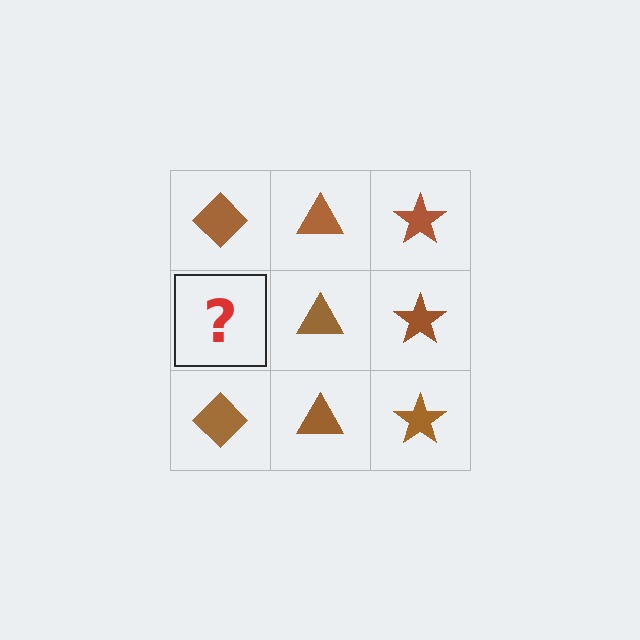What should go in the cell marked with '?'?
The missing cell should contain a brown diamond.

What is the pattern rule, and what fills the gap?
The rule is that each column has a consistent shape. The gap should be filled with a brown diamond.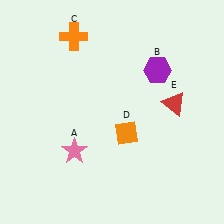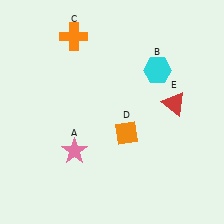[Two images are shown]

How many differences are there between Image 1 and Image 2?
There is 1 difference between the two images.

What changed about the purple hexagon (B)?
In Image 1, B is purple. In Image 2, it changed to cyan.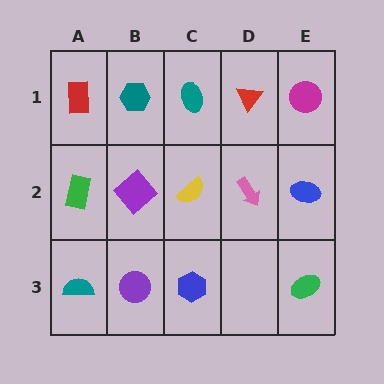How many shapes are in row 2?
5 shapes.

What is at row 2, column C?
A yellow semicircle.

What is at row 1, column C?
A teal ellipse.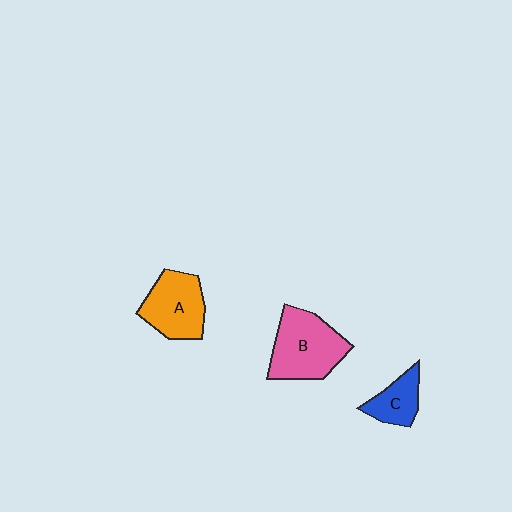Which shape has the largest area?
Shape B (pink).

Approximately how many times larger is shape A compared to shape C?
Approximately 1.7 times.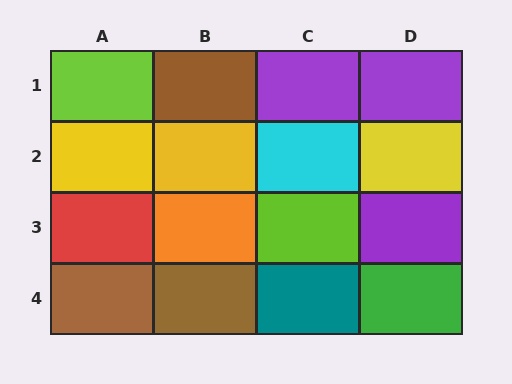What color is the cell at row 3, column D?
Purple.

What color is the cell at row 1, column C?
Purple.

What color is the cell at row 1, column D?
Purple.